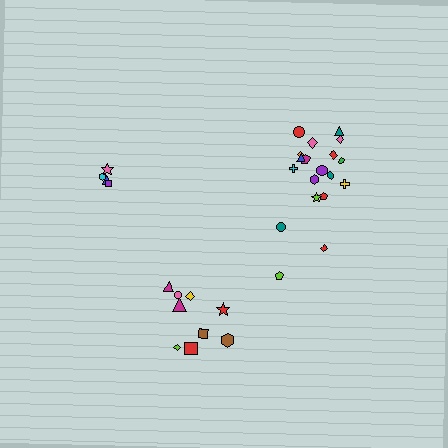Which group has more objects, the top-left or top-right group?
The top-right group.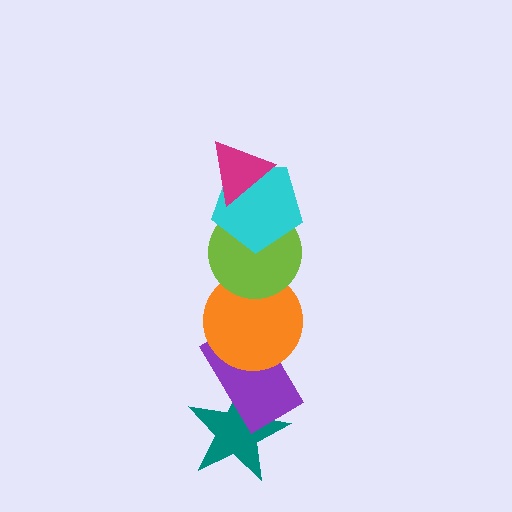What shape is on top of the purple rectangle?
The orange circle is on top of the purple rectangle.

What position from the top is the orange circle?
The orange circle is 4th from the top.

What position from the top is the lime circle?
The lime circle is 3rd from the top.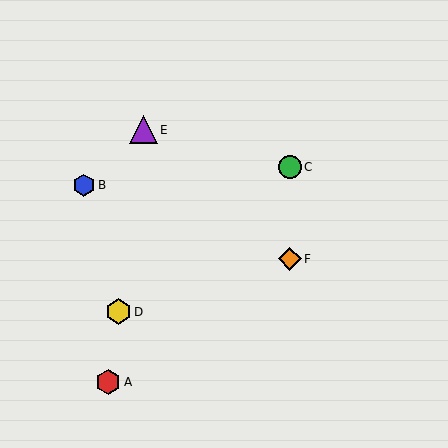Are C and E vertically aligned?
No, C is at x≈290 and E is at x≈143.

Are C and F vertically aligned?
Yes, both are at x≈290.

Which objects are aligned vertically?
Objects C, F are aligned vertically.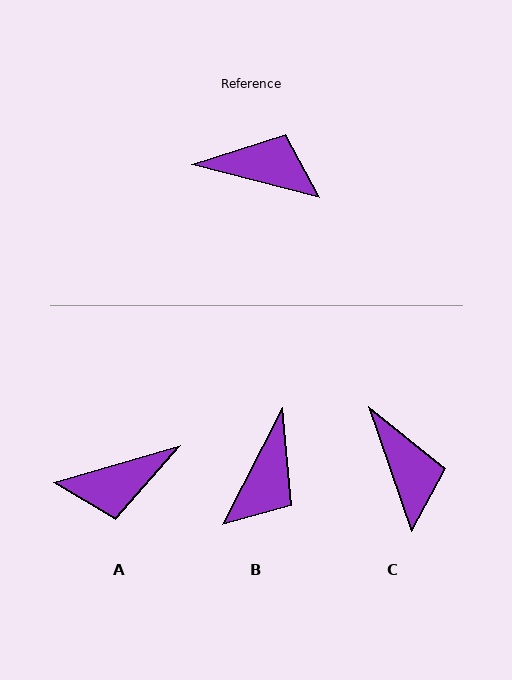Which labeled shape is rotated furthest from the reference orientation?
A, about 150 degrees away.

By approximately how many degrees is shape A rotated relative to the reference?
Approximately 150 degrees clockwise.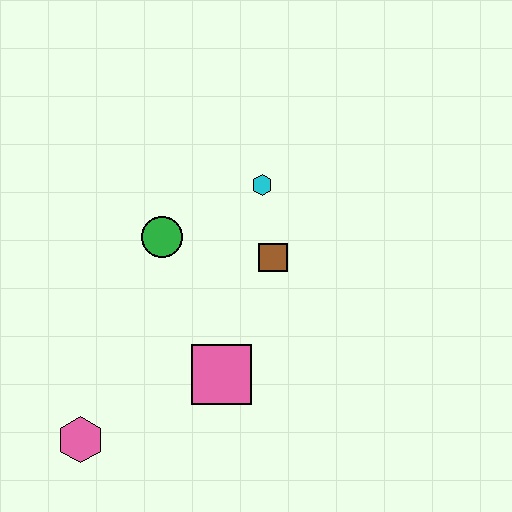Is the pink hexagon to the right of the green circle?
No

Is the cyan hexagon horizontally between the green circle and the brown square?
Yes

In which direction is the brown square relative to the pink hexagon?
The brown square is to the right of the pink hexagon.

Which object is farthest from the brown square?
The pink hexagon is farthest from the brown square.